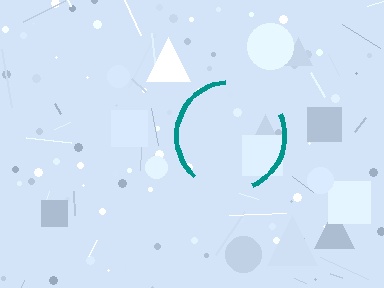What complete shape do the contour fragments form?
The contour fragments form a circle.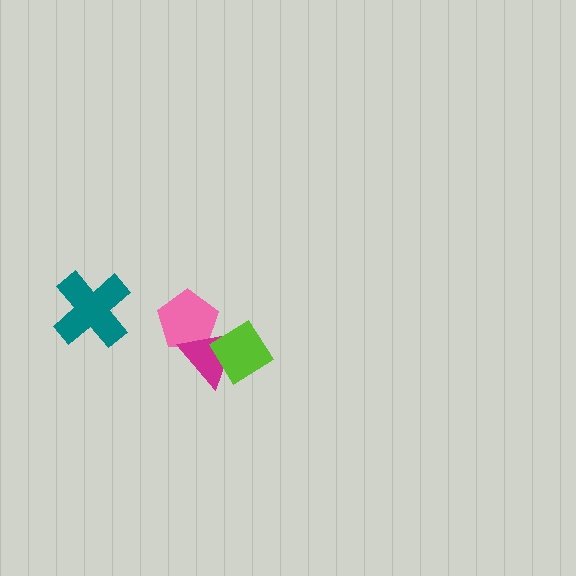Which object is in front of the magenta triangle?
The lime diamond is in front of the magenta triangle.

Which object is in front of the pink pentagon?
The magenta triangle is in front of the pink pentagon.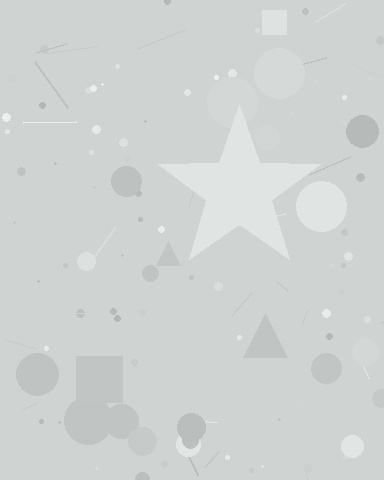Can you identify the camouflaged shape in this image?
The camouflaged shape is a star.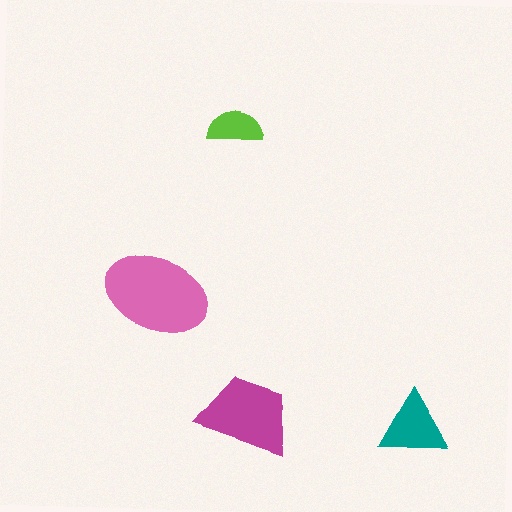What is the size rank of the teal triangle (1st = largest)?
3rd.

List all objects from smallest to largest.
The lime semicircle, the teal triangle, the magenta trapezoid, the pink ellipse.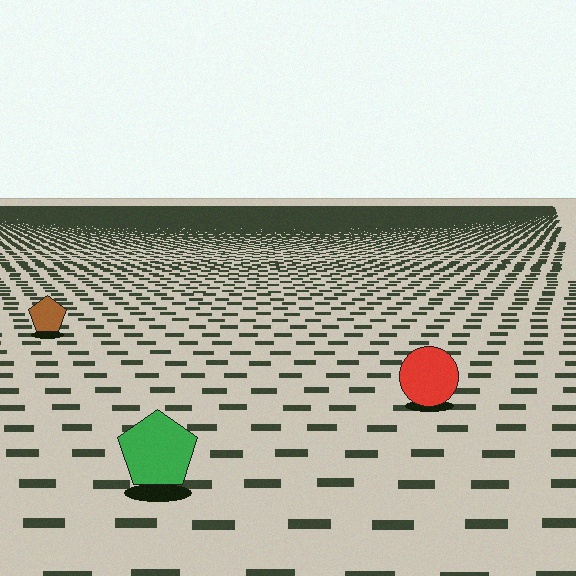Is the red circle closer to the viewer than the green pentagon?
No. The green pentagon is closer — you can tell from the texture gradient: the ground texture is coarser near it.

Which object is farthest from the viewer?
The brown pentagon is farthest from the viewer. It appears smaller and the ground texture around it is denser.